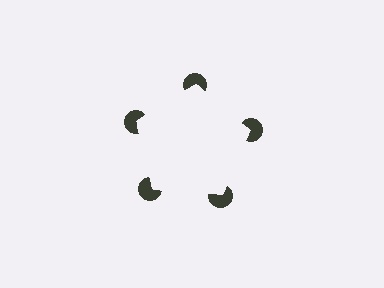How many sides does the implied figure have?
5 sides.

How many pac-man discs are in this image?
There are 5 — one at each vertex of the illusory pentagon.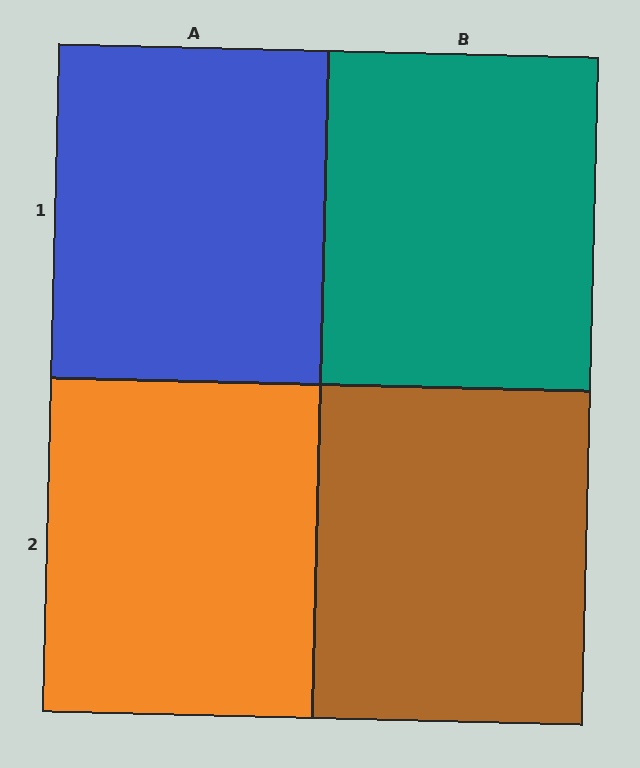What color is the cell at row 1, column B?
Teal.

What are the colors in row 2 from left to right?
Orange, brown.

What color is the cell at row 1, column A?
Blue.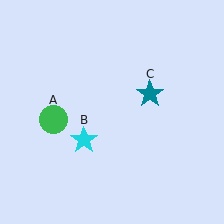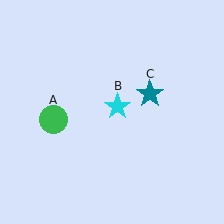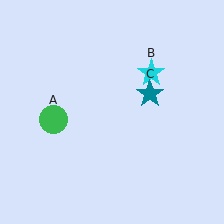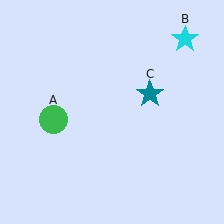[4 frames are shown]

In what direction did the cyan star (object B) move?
The cyan star (object B) moved up and to the right.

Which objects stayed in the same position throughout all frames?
Green circle (object A) and teal star (object C) remained stationary.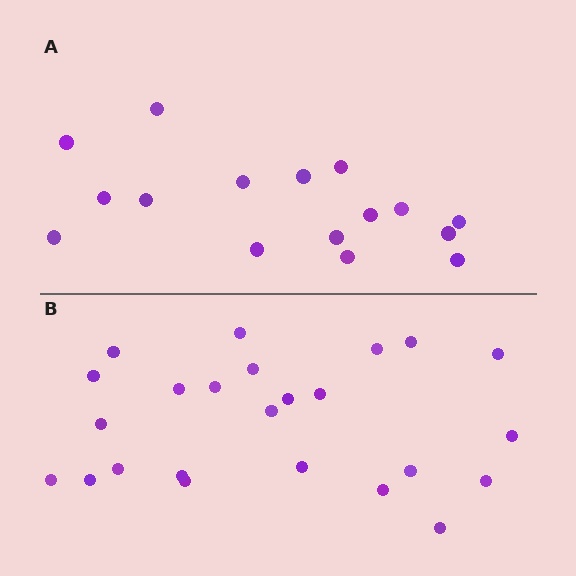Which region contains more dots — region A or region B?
Region B (the bottom region) has more dots.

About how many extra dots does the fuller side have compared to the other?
Region B has roughly 8 or so more dots than region A.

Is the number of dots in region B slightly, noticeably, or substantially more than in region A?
Region B has substantially more. The ratio is roughly 1.5 to 1.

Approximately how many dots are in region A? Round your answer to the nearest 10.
About 20 dots. (The exact count is 16, which rounds to 20.)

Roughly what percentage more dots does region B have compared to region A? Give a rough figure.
About 50% more.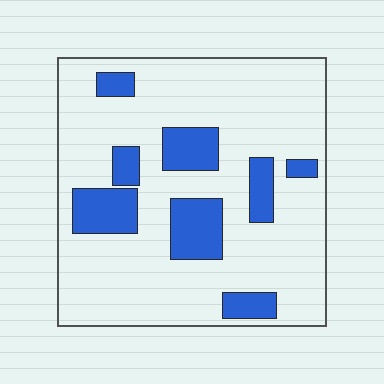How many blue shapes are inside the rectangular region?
8.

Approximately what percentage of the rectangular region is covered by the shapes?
Approximately 20%.